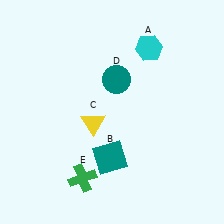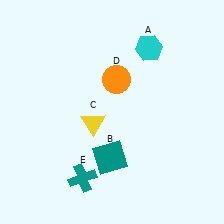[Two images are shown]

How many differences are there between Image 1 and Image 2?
There are 2 differences between the two images.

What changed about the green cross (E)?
In Image 1, E is green. In Image 2, it changed to teal.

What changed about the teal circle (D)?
In Image 1, D is teal. In Image 2, it changed to orange.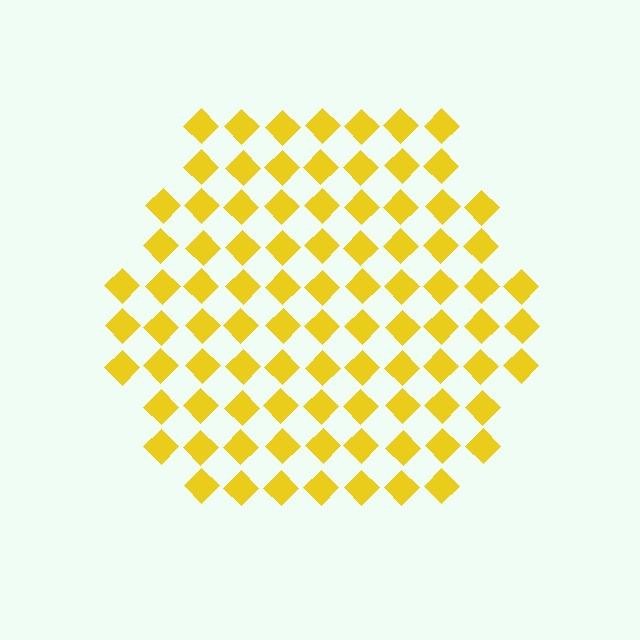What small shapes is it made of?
It is made of small diamonds.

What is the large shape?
The large shape is a hexagon.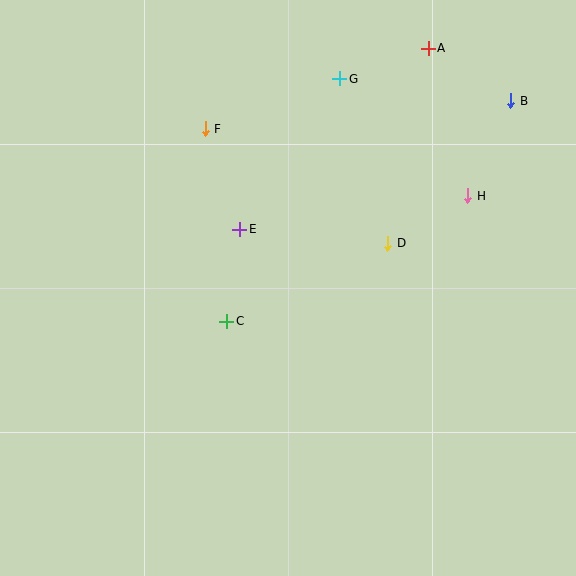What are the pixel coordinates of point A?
Point A is at (428, 48).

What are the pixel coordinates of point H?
Point H is at (468, 196).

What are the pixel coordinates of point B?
Point B is at (511, 101).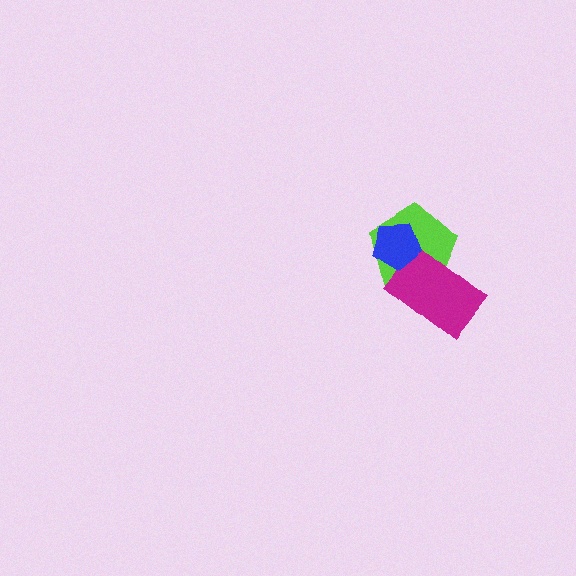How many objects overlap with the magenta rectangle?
2 objects overlap with the magenta rectangle.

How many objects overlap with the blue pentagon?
2 objects overlap with the blue pentagon.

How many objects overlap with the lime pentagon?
2 objects overlap with the lime pentagon.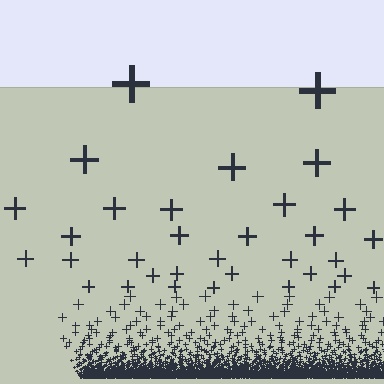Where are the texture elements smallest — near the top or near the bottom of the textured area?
Near the bottom.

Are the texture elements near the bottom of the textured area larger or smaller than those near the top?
Smaller. The gradient is inverted — elements near the bottom are smaller and denser.